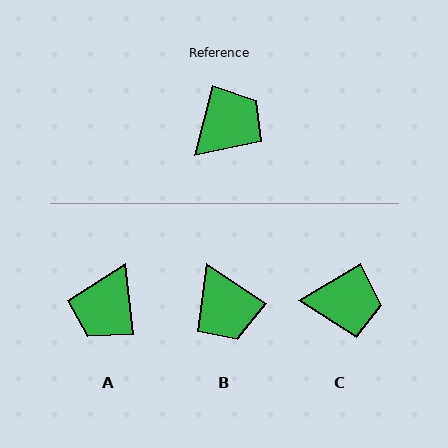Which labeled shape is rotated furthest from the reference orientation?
A, about 159 degrees away.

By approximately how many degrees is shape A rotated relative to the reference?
Approximately 159 degrees clockwise.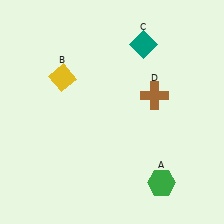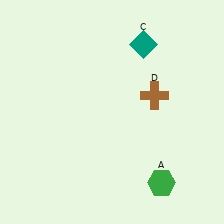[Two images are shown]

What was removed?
The yellow diamond (B) was removed in Image 2.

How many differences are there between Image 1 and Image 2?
There is 1 difference between the two images.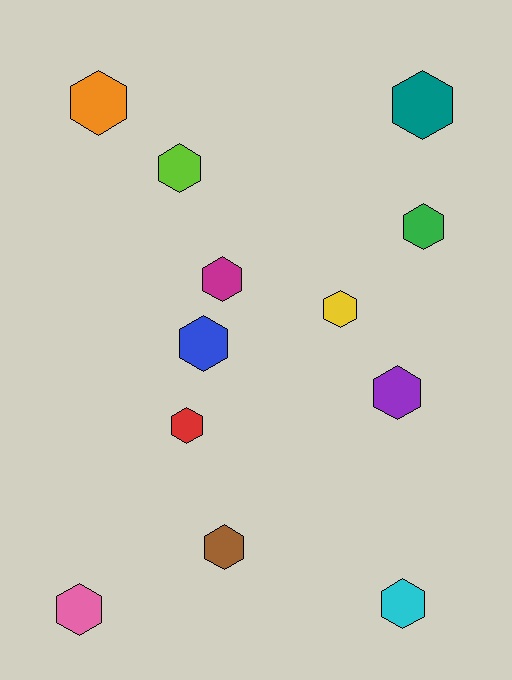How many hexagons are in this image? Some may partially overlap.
There are 12 hexagons.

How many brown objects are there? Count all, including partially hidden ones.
There is 1 brown object.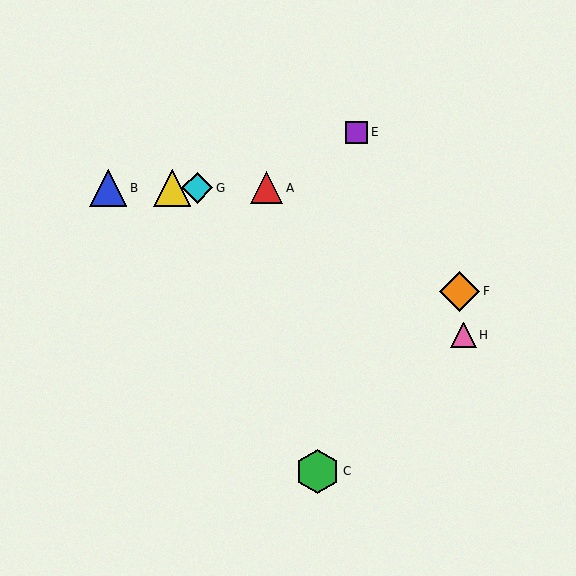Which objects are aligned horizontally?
Objects A, B, D, G are aligned horizontally.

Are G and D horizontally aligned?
Yes, both are at y≈188.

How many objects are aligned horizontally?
4 objects (A, B, D, G) are aligned horizontally.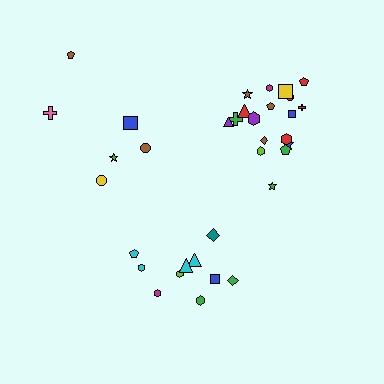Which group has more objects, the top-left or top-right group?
The top-right group.